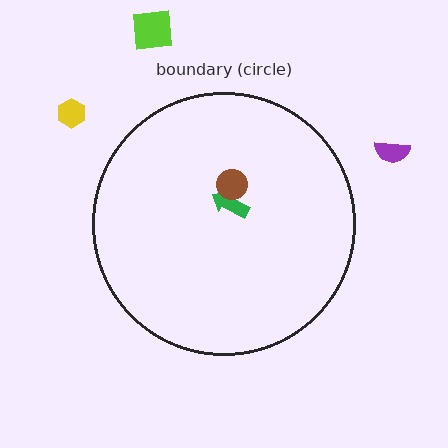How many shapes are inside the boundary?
2 inside, 3 outside.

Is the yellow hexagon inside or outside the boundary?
Outside.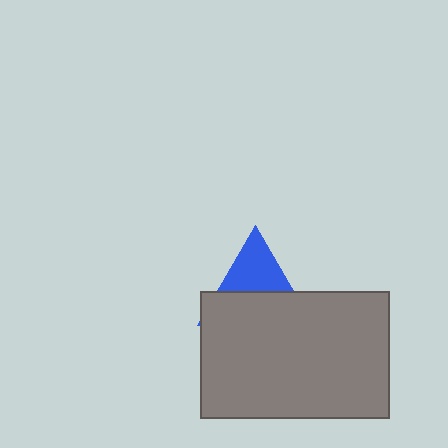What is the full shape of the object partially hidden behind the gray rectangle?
The partially hidden object is a blue triangle.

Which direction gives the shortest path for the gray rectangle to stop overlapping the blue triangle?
Moving down gives the shortest separation.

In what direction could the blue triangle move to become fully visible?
The blue triangle could move up. That would shift it out from behind the gray rectangle entirely.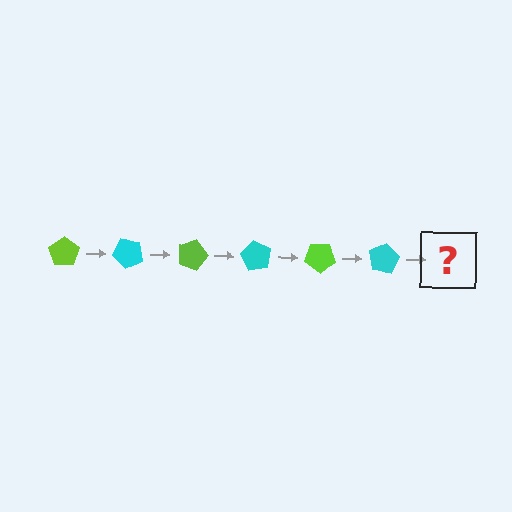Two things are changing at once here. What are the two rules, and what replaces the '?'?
The two rules are that it rotates 45 degrees each step and the color cycles through lime and cyan. The '?' should be a lime pentagon, rotated 270 degrees from the start.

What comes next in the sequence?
The next element should be a lime pentagon, rotated 270 degrees from the start.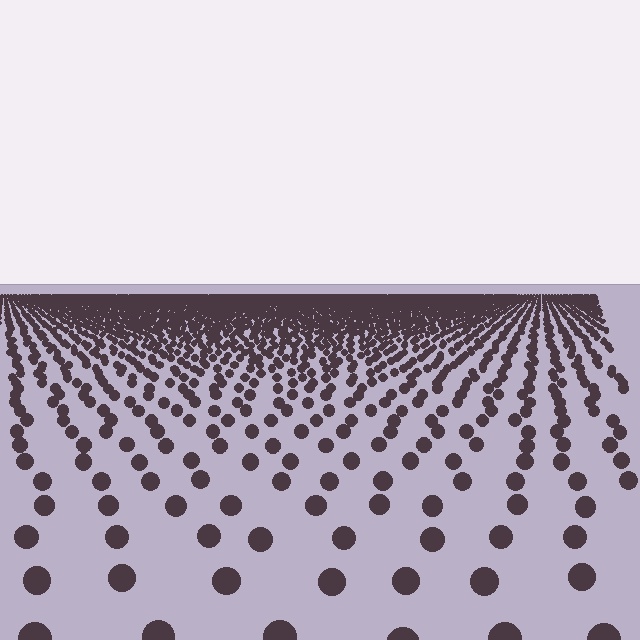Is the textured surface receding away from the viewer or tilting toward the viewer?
The surface is receding away from the viewer. Texture elements get smaller and denser toward the top.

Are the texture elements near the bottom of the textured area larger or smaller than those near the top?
Larger. Near the bottom, elements are closer to the viewer and appear at a bigger on-screen size.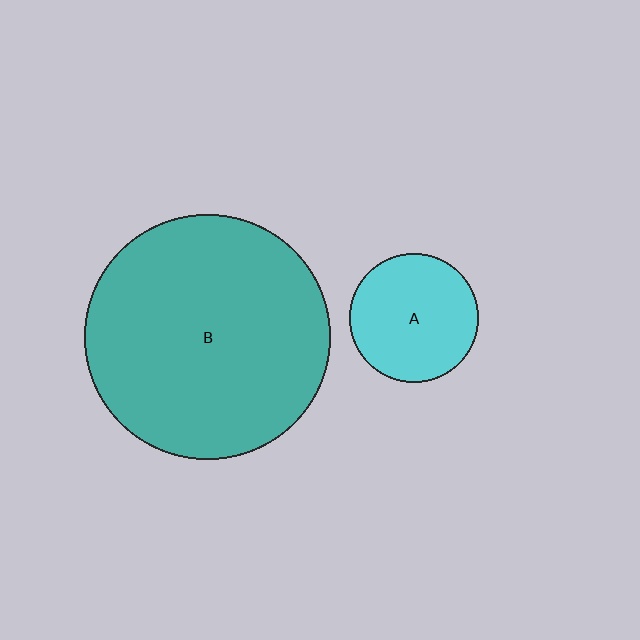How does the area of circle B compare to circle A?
Approximately 3.6 times.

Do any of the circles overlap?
No, none of the circles overlap.